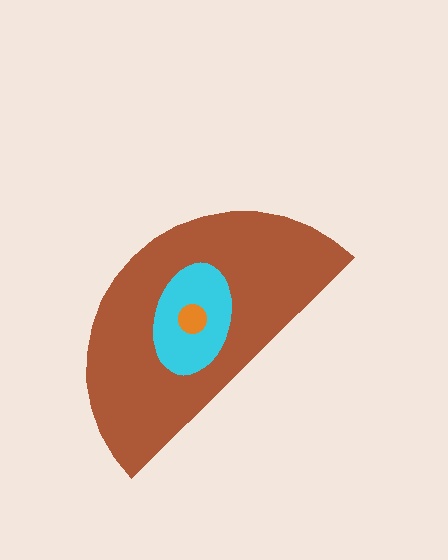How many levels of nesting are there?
3.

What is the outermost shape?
The brown semicircle.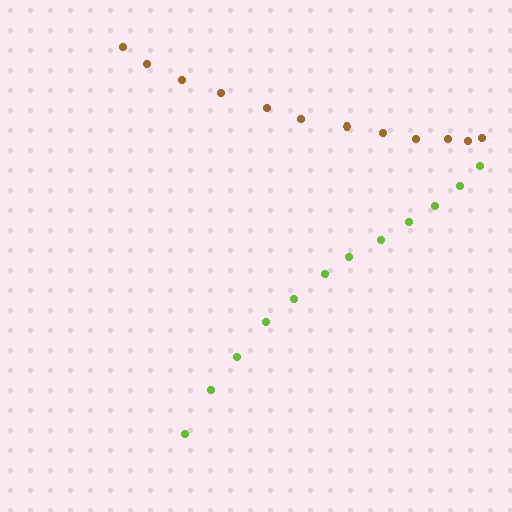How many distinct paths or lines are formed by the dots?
There are 2 distinct paths.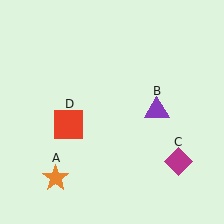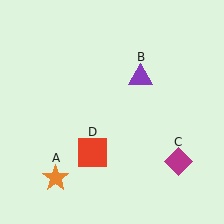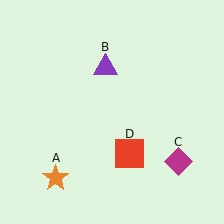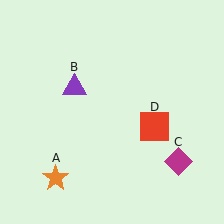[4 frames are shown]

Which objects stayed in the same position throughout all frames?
Orange star (object A) and magenta diamond (object C) remained stationary.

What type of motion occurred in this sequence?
The purple triangle (object B), red square (object D) rotated counterclockwise around the center of the scene.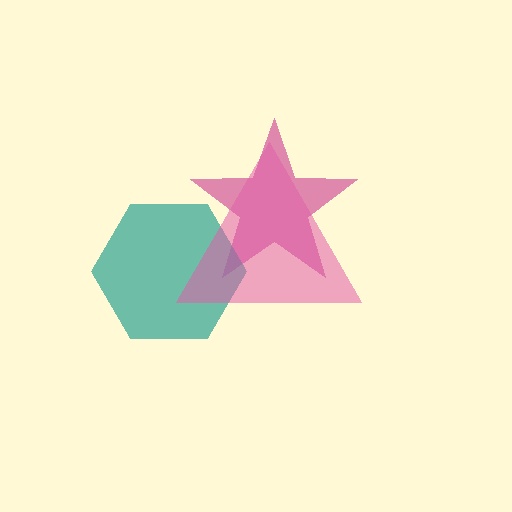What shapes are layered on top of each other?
The layered shapes are: a magenta star, a teal hexagon, a pink triangle.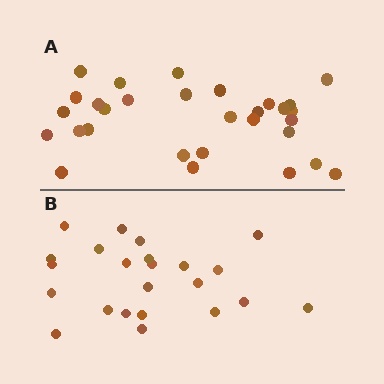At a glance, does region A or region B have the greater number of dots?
Region A (the top region) has more dots.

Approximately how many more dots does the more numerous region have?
Region A has roughly 8 or so more dots than region B.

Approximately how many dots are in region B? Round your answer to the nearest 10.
About 20 dots. (The exact count is 23, which rounds to 20.)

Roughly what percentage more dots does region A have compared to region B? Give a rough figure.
About 30% more.